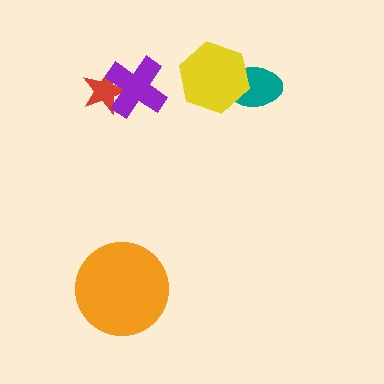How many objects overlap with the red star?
1 object overlaps with the red star.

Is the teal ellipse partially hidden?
Yes, it is partially covered by another shape.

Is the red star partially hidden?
Yes, it is partially covered by another shape.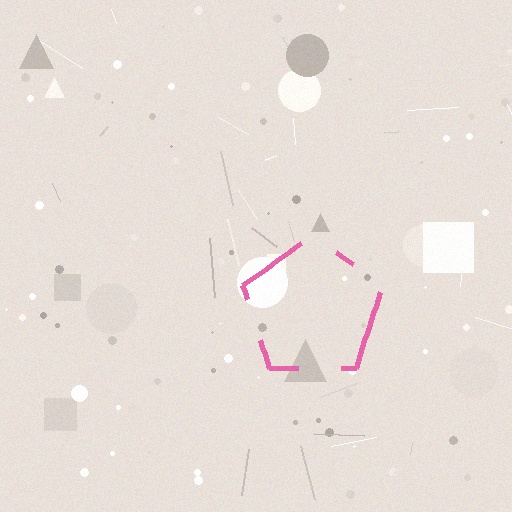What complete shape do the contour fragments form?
The contour fragments form a pentagon.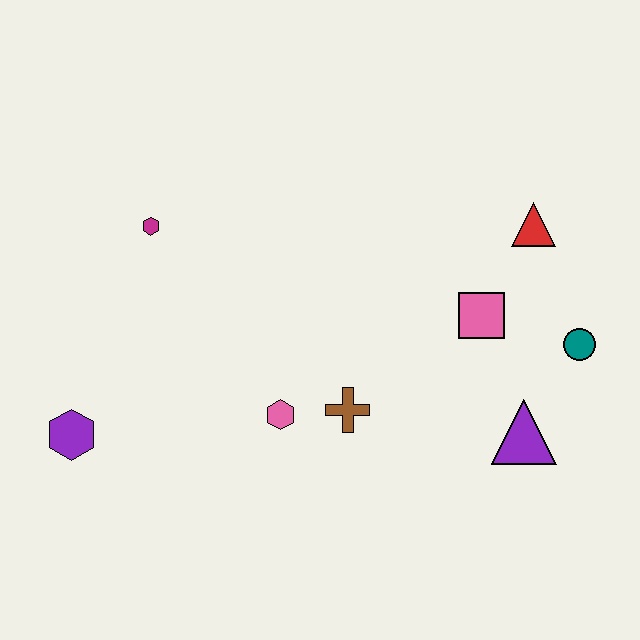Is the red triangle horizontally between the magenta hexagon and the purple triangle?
No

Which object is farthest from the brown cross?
The purple hexagon is farthest from the brown cross.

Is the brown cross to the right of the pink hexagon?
Yes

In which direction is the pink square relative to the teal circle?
The pink square is to the left of the teal circle.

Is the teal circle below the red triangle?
Yes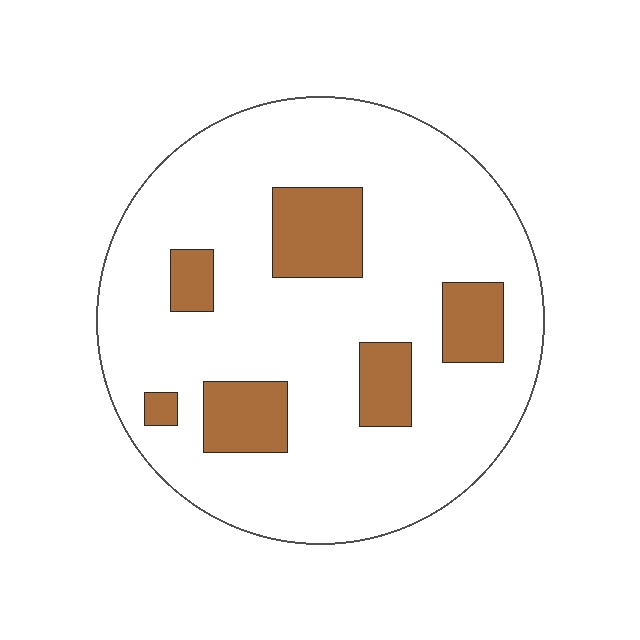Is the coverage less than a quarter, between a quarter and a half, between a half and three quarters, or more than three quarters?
Less than a quarter.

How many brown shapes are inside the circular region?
6.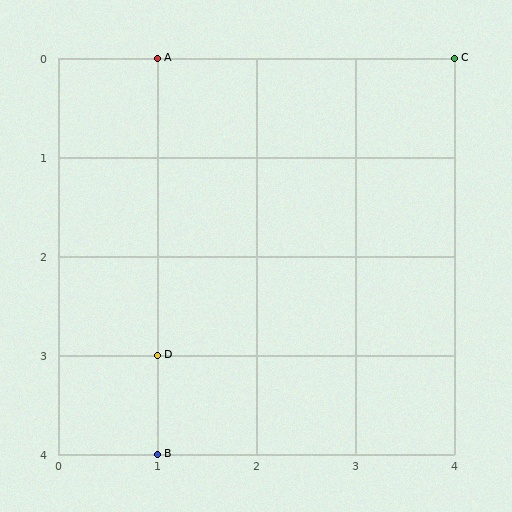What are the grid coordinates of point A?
Point A is at grid coordinates (1, 0).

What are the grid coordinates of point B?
Point B is at grid coordinates (1, 4).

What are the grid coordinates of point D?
Point D is at grid coordinates (1, 3).